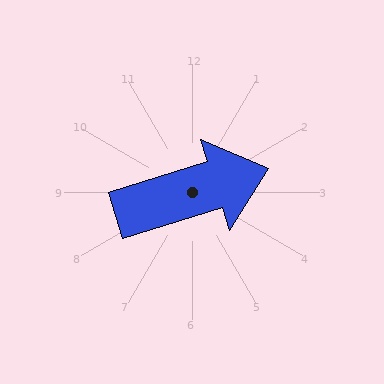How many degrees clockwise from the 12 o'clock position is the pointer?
Approximately 73 degrees.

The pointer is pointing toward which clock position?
Roughly 2 o'clock.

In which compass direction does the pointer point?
East.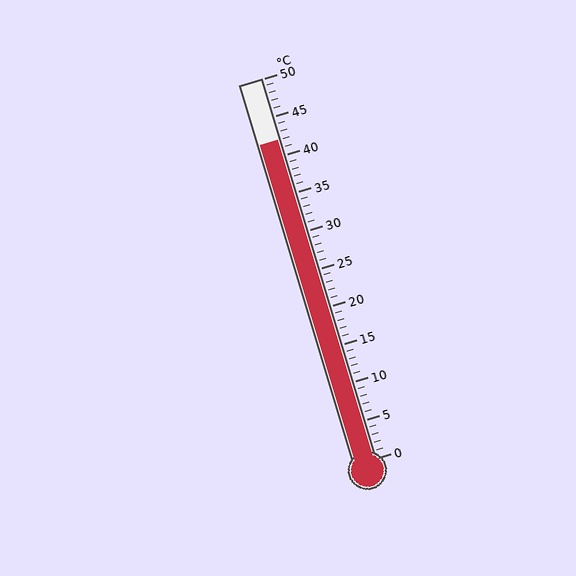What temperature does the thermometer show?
The thermometer shows approximately 42°C.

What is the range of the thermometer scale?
The thermometer scale ranges from 0°C to 50°C.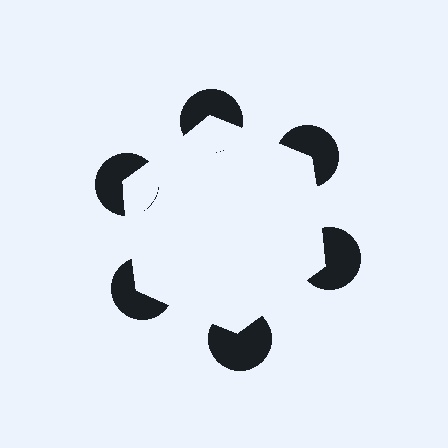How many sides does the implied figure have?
6 sides.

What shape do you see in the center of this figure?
An illusory hexagon — its edges are inferred from the aligned wedge cuts in the pac-man discs, not physically drawn.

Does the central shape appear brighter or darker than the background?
It typically appears slightly brighter than the background, even though no actual brightness change is drawn.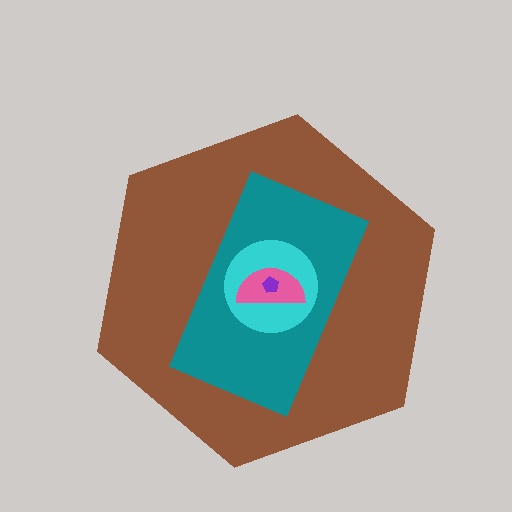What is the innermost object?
The purple pentagon.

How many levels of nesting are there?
5.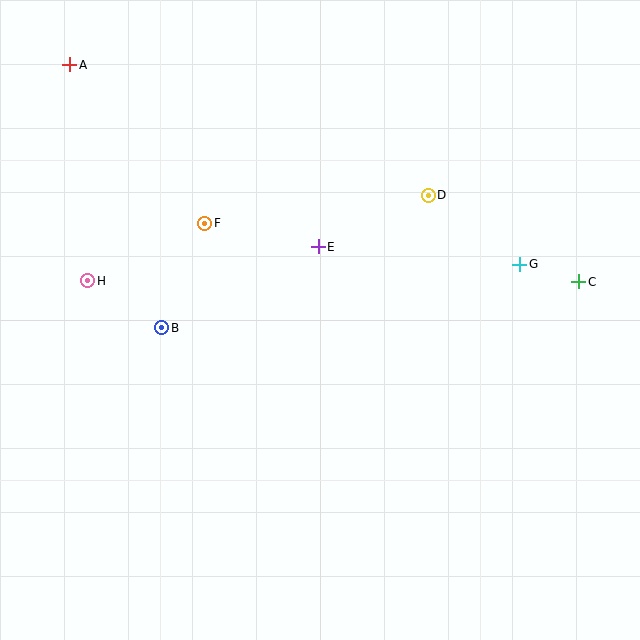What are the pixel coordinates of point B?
Point B is at (162, 328).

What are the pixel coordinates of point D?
Point D is at (428, 195).